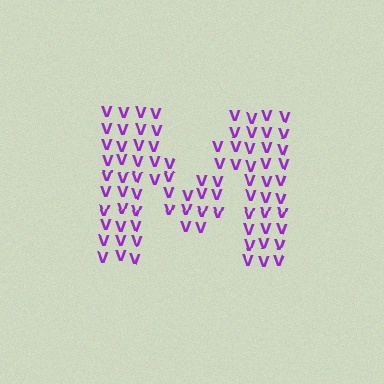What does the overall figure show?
The overall figure shows the letter M.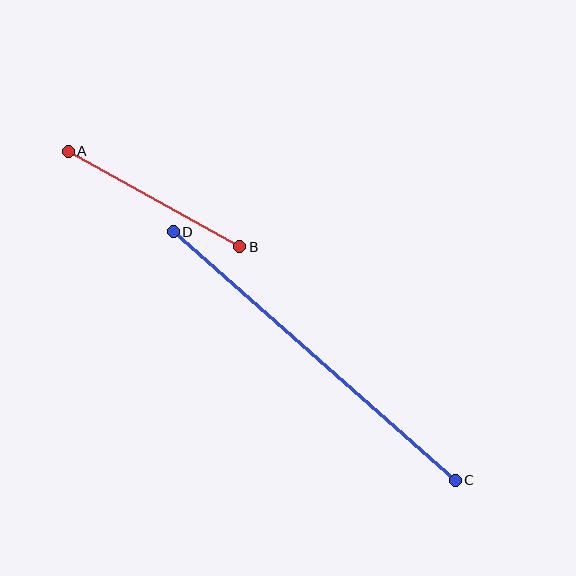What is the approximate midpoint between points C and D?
The midpoint is at approximately (314, 356) pixels.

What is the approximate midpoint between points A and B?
The midpoint is at approximately (154, 199) pixels.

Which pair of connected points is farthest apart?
Points C and D are farthest apart.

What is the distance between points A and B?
The distance is approximately 196 pixels.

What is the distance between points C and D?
The distance is approximately 376 pixels.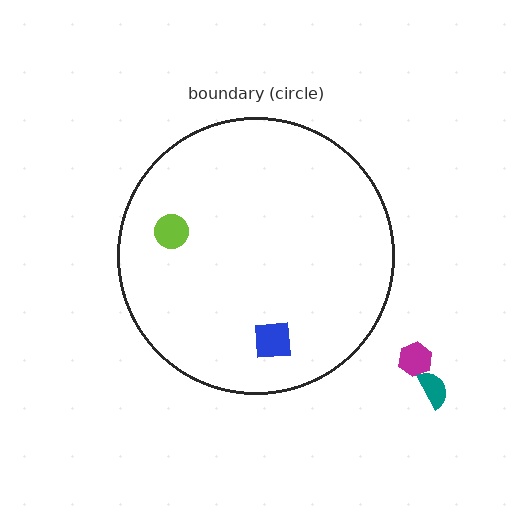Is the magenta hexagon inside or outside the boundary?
Outside.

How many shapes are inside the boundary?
2 inside, 2 outside.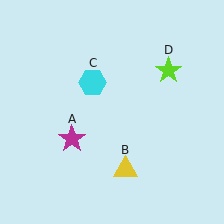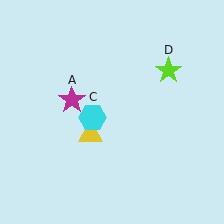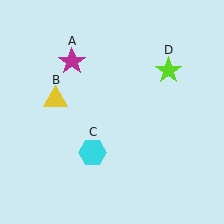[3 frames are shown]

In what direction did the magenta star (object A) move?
The magenta star (object A) moved up.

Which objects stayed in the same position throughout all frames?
Lime star (object D) remained stationary.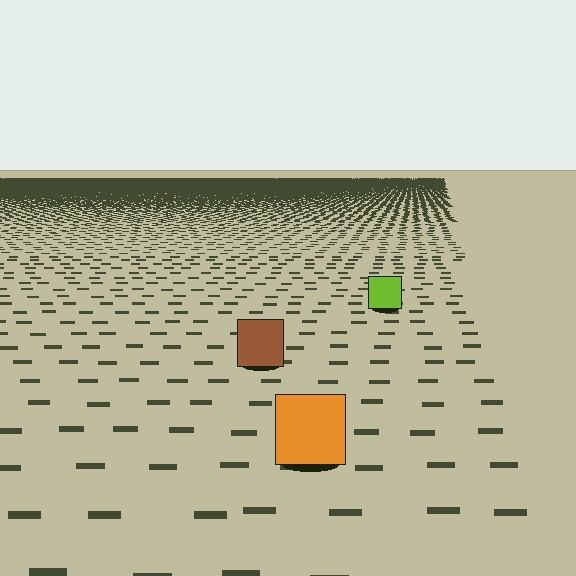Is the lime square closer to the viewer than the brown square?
No. The brown square is closer — you can tell from the texture gradient: the ground texture is coarser near it.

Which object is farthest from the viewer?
The lime square is farthest from the viewer. It appears smaller and the ground texture around it is denser.